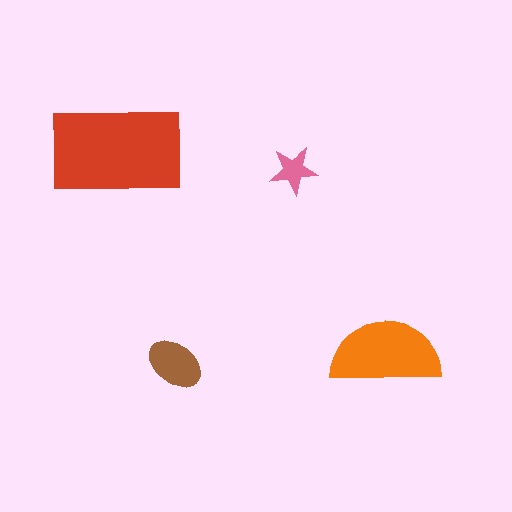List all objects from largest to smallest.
The red rectangle, the orange semicircle, the brown ellipse, the pink star.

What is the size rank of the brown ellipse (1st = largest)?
3rd.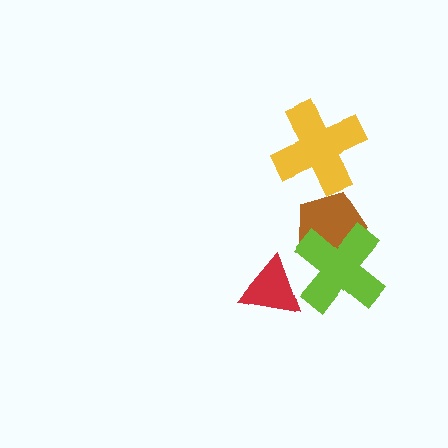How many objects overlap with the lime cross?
2 objects overlap with the lime cross.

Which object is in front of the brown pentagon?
The lime cross is in front of the brown pentagon.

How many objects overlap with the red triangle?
1 object overlaps with the red triangle.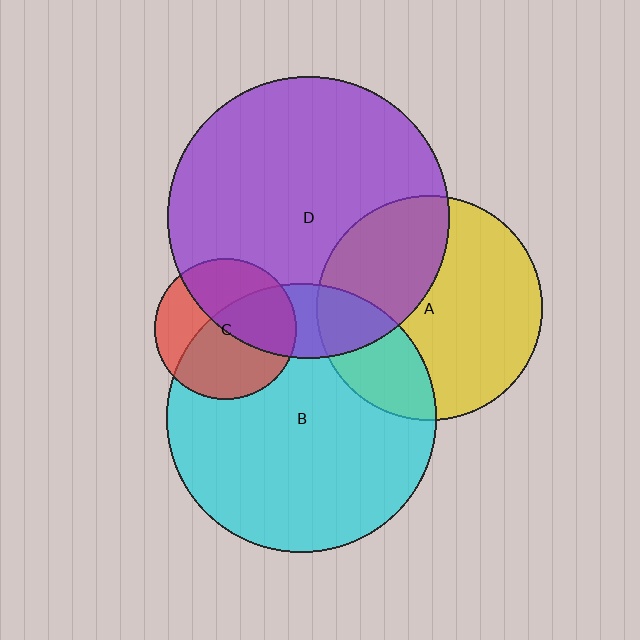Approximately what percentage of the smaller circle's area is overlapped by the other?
Approximately 60%.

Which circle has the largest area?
Circle D (purple).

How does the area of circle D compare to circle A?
Approximately 1.6 times.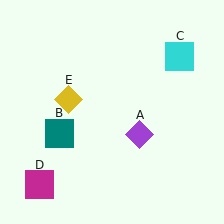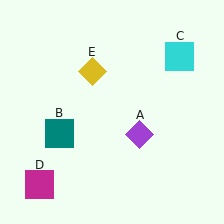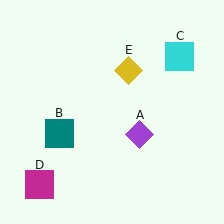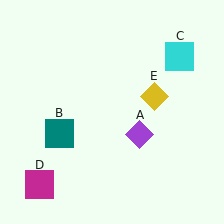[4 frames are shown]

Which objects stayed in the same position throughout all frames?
Purple diamond (object A) and teal square (object B) and cyan square (object C) and magenta square (object D) remained stationary.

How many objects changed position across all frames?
1 object changed position: yellow diamond (object E).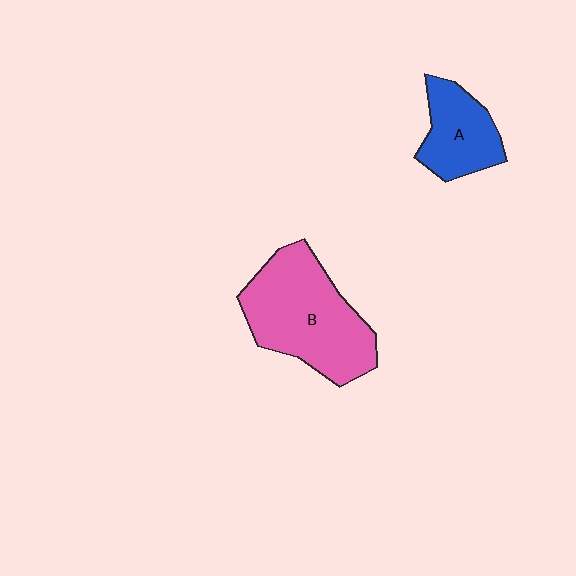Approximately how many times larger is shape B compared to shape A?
Approximately 1.9 times.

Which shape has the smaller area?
Shape A (blue).